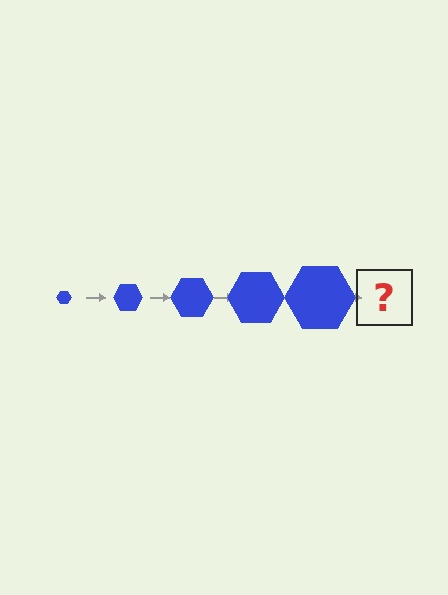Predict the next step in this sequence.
The next step is a blue hexagon, larger than the previous one.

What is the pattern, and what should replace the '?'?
The pattern is that the hexagon gets progressively larger each step. The '?' should be a blue hexagon, larger than the previous one.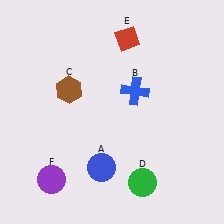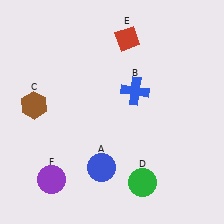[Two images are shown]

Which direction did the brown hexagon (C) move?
The brown hexagon (C) moved left.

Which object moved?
The brown hexagon (C) moved left.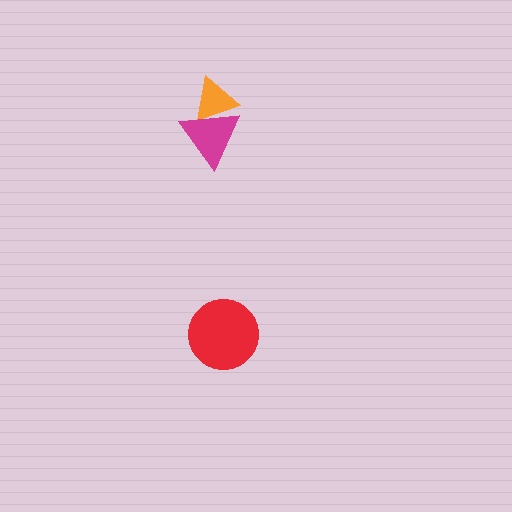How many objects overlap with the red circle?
0 objects overlap with the red circle.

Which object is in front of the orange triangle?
The magenta triangle is in front of the orange triangle.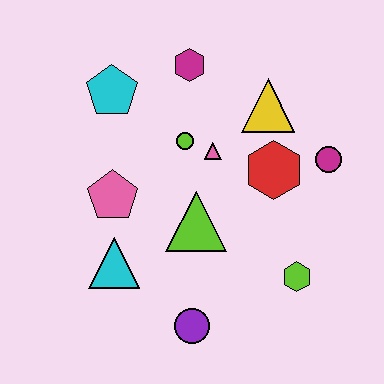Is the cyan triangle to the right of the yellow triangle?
No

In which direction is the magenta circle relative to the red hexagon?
The magenta circle is to the right of the red hexagon.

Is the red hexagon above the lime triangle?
Yes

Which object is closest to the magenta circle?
The red hexagon is closest to the magenta circle.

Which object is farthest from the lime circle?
The purple circle is farthest from the lime circle.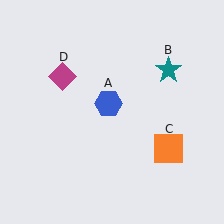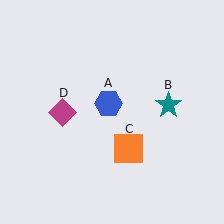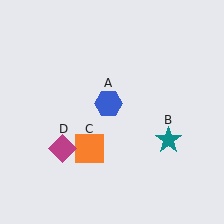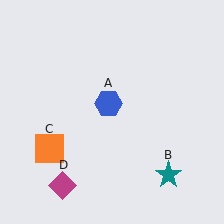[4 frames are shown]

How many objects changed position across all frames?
3 objects changed position: teal star (object B), orange square (object C), magenta diamond (object D).